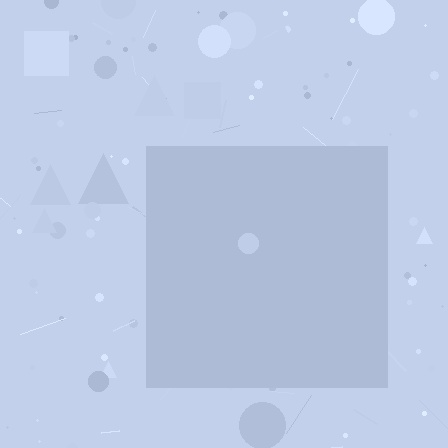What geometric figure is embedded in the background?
A square is embedded in the background.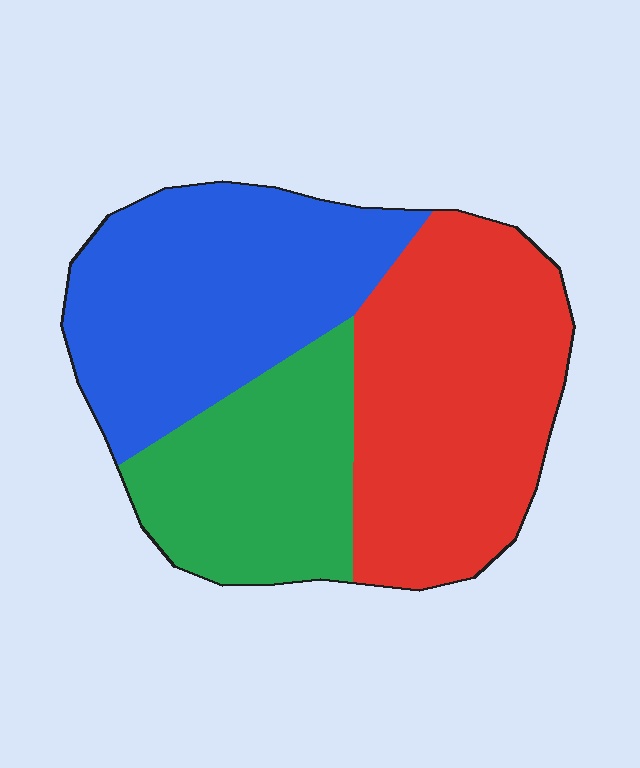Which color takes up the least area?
Green, at roughly 25%.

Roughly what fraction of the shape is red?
Red covers 39% of the shape.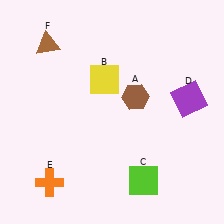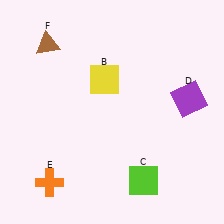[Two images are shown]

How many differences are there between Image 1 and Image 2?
There is 1 difference between the two images.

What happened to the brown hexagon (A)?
The brown hexagon (A) was removed in Image 2. It was in the top-right area of Image 1.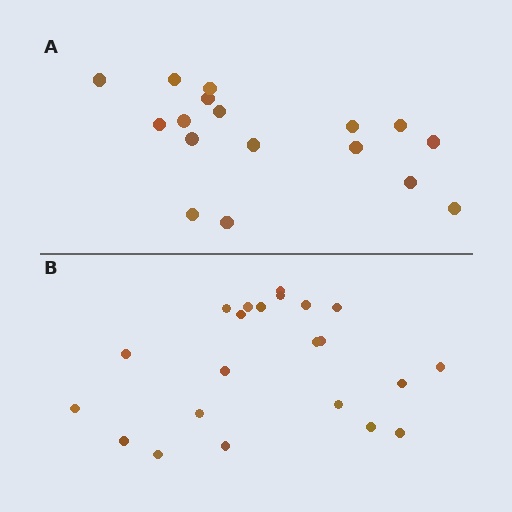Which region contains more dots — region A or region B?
Region B (the bottom region) has more dots.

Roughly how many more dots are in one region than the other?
Region B has about 5 more dots than region A.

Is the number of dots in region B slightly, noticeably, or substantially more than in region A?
Region B has noticeably more, but not dramatically so. The ratio is roughly 1.3 to 1.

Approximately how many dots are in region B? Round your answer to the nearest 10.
About 20 dots. (The exact count is 22, which rounds to 20.)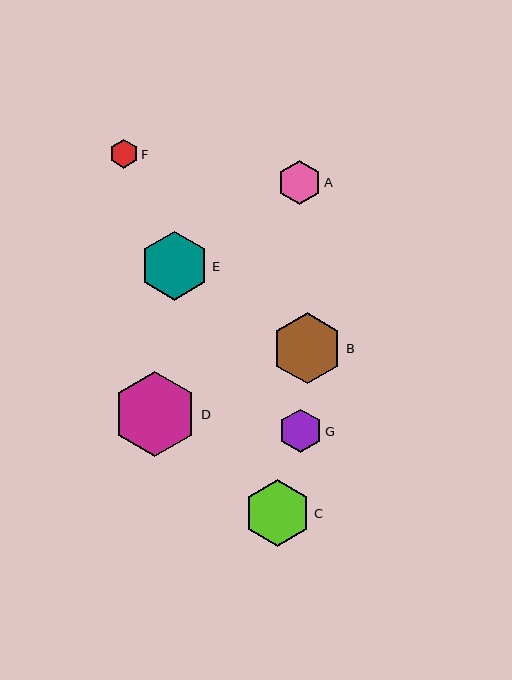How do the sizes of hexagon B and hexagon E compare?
Hexagon B and hexagon E are approximately the same size.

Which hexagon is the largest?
Hexagon D is the largest with a size of approximately 85 pixels.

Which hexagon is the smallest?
Hexagon F is the smallest with a size of approximately 28 pixels.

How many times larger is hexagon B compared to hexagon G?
Hexagon B is approximately 1.6 times the size of hexagon G.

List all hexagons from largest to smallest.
From largest to smallest: D, B, E, C, A, G, F.